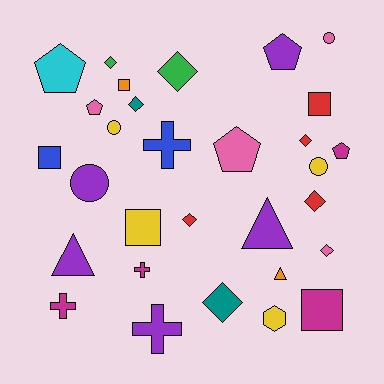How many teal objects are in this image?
There are 2 teal objects.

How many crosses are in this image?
There are 4 crosses.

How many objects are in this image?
There are 30 objects.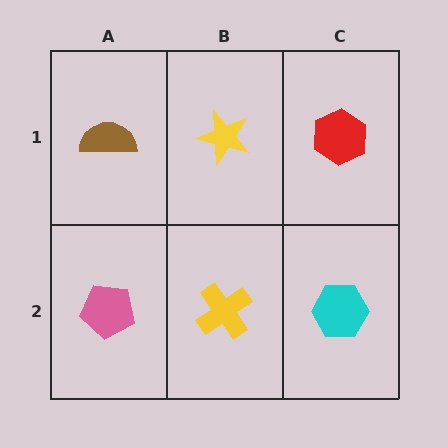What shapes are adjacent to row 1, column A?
A pink pentagon (row 2, column A), a yellow star (row 1, column B).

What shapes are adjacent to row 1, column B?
A yellow cross (row 2, column B), a brown semicircle (row 1, column A), a red hexagon (row 1, column C).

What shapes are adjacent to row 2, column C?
A red hexagon (row 1, column C), a yellow cross (row 2, column B).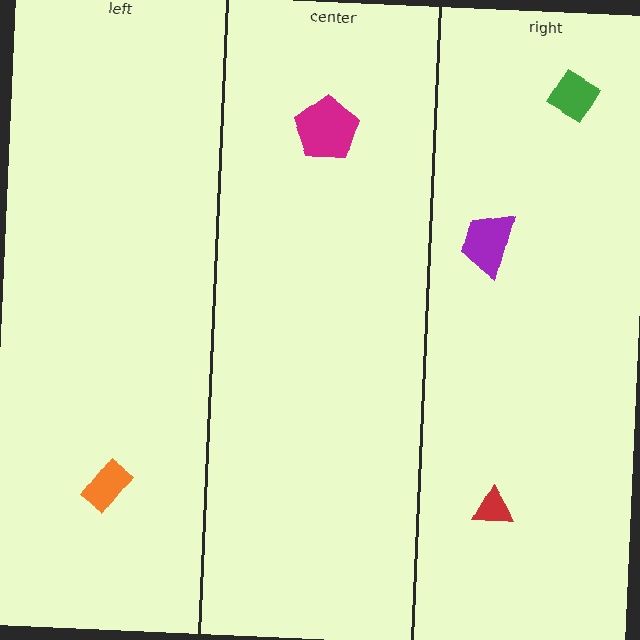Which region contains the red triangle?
The right region.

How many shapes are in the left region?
1.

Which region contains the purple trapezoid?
The right region.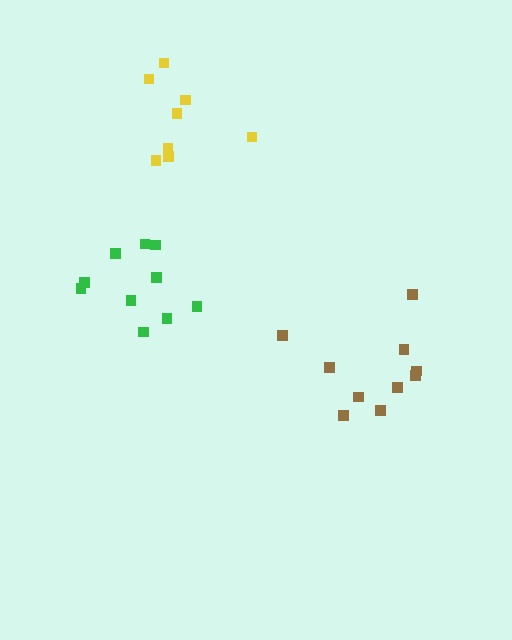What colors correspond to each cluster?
The clusters are colored: yellow, green, brown.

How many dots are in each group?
Group 1: 8 dots, Group 2: 10 dots, Group 3: 10 dots (28 total).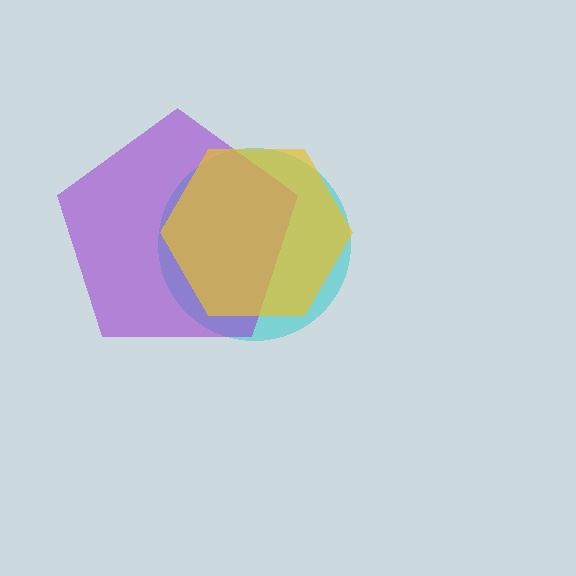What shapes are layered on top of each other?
The layered shapes are: a cyan circle, a purple pentagon, a yellow hexagon.